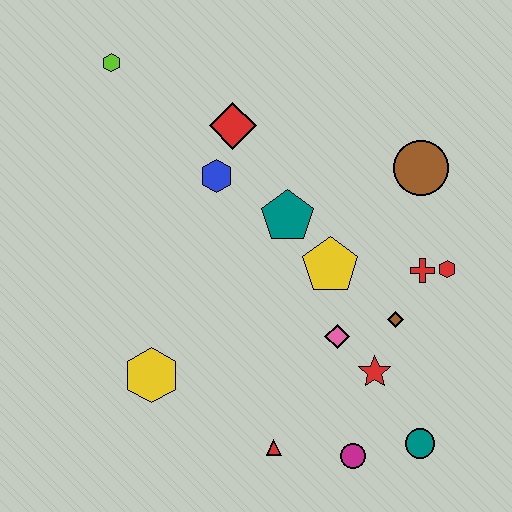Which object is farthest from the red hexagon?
The lime hexagon is farthest from the red hexagon.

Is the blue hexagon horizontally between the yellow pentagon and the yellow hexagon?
Yes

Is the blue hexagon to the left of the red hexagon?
Yes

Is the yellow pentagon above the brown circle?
No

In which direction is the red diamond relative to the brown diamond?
The red diamond is above the brown diamond.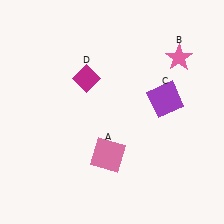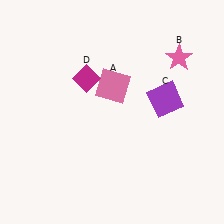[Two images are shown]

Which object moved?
The pink square (A) moved up.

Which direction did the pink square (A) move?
The pink square (A) moved up.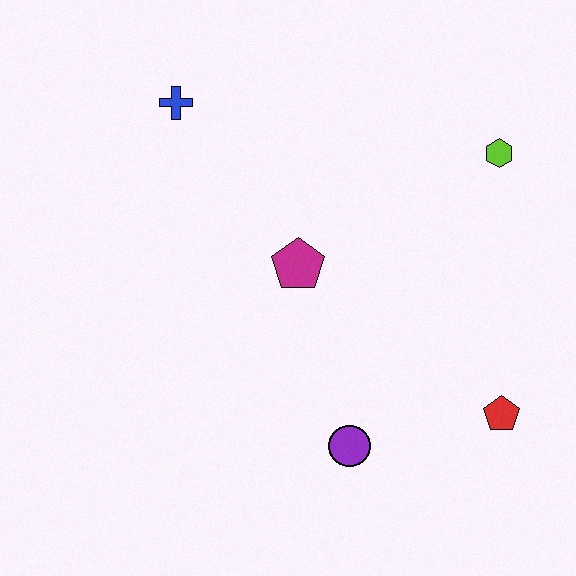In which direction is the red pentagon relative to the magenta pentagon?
The red pentagon is to the right of the magenta pentagon.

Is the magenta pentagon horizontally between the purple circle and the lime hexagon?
No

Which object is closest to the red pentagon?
The purple circle is closest to the red pentagon.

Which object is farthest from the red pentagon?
The blue cross is farthest from the red pentagon.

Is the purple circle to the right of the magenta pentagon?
Yes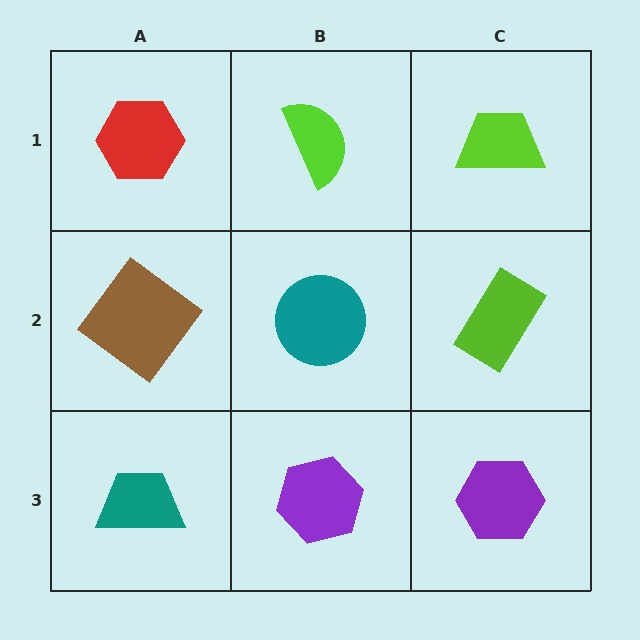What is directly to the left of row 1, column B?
A red hexagon.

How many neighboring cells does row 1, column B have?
3.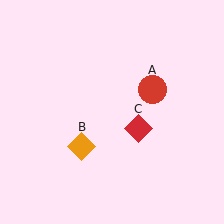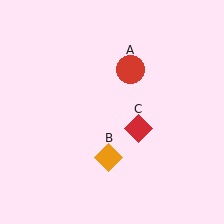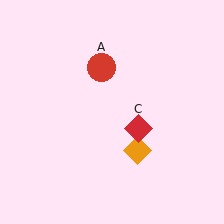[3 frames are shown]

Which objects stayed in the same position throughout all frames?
Red diamond (object C) remained stationary.